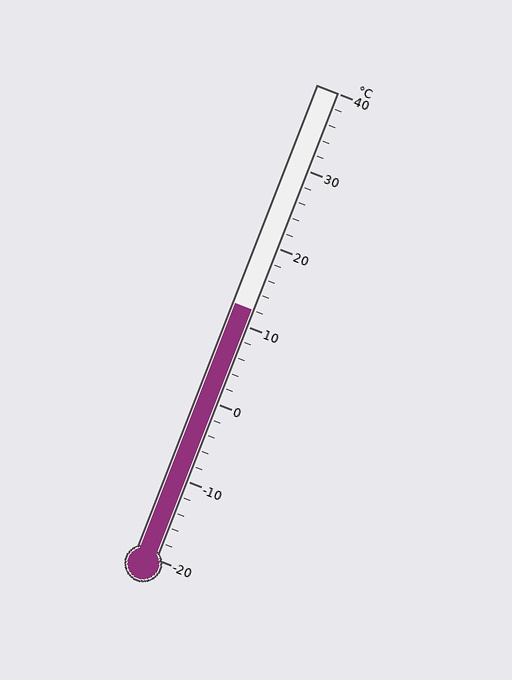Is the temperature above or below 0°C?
The temperature is above 0°C.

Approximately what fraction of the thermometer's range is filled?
The thermometer is filled to approximately 55% of its range.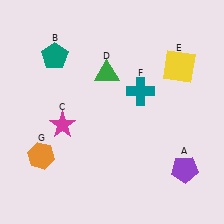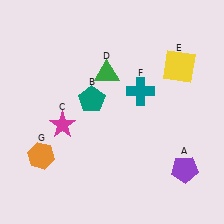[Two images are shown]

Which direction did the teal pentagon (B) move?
The teal pentagon (B) moved down.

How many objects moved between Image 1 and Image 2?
1 object moved between the two images.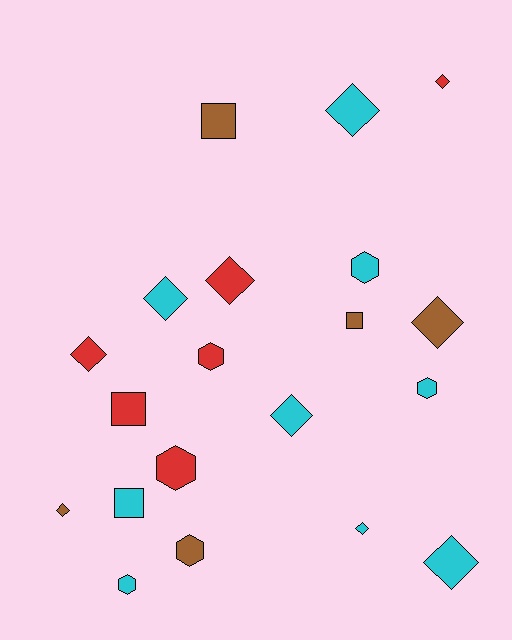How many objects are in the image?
There are 20 objects.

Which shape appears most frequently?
Diamond, with 10 objects.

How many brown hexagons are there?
There is 1 brown hexagon.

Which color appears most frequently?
Cyan, with 9 objects.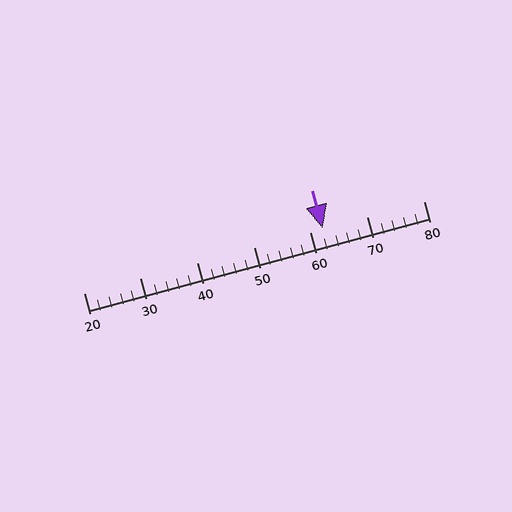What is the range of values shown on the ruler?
The ruler shows values from 20 to 80.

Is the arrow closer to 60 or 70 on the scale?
The arrow is closer to 60.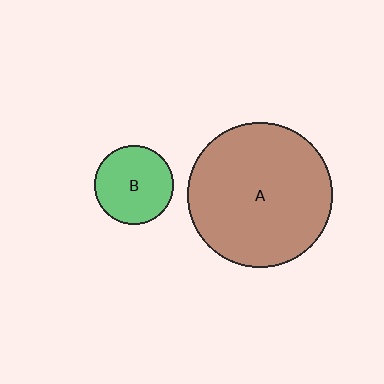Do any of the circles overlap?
No, none of the circles overlap.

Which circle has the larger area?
Circle A (brown).